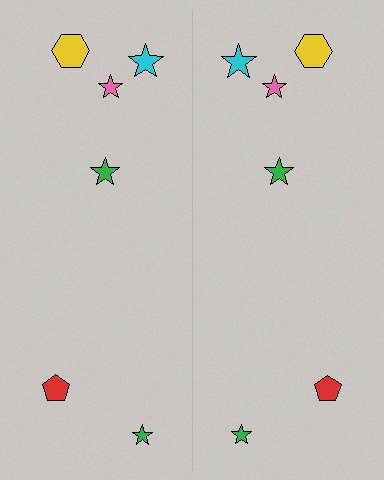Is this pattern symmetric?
Yes, this pattern has bilateral (reflection) symmetry.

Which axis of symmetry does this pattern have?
The pattern has a vertical axis of symmetry running through the center of the image.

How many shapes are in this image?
There are 12 shapes in this image.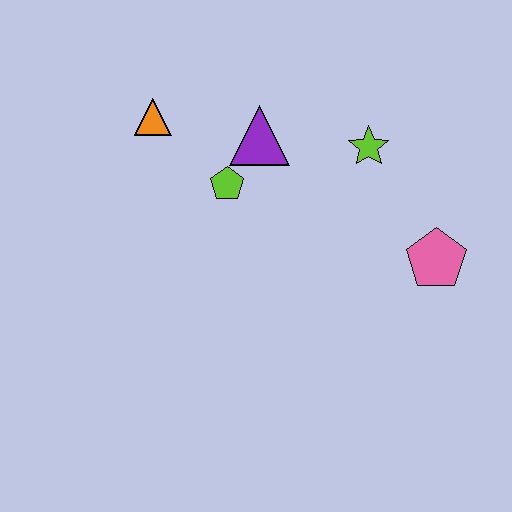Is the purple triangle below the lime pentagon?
No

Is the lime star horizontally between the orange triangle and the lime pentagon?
No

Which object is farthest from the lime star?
The orange triangle is farthest from the lime star.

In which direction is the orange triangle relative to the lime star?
The orange triangle is to the left of the lime star.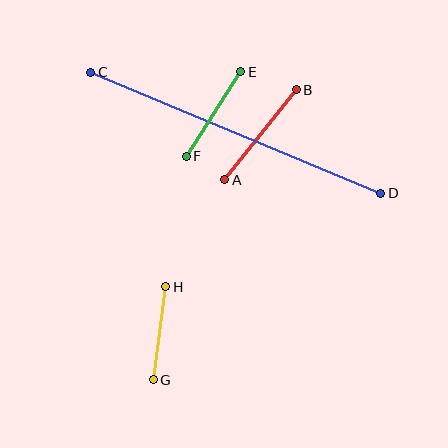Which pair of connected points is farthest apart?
Points C and D are farthest apart.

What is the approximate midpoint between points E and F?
The midpoint is at approximately (213, 114) pixels.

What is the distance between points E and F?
The distance is approximately 101 pixels.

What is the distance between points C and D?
The distance is approximately 314 pixels.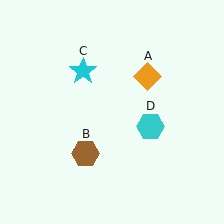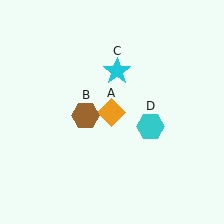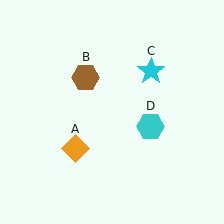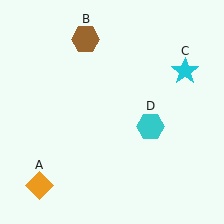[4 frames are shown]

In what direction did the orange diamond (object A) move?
The orange diamond (object A) moved down and to the left.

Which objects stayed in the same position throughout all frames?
Cyan hexagon (object D) remained stationary.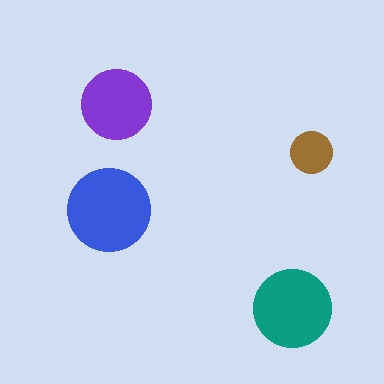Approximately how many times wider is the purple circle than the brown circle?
About 1.5 times wider.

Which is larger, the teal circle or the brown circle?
The teal one.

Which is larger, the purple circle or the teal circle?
The teal one.